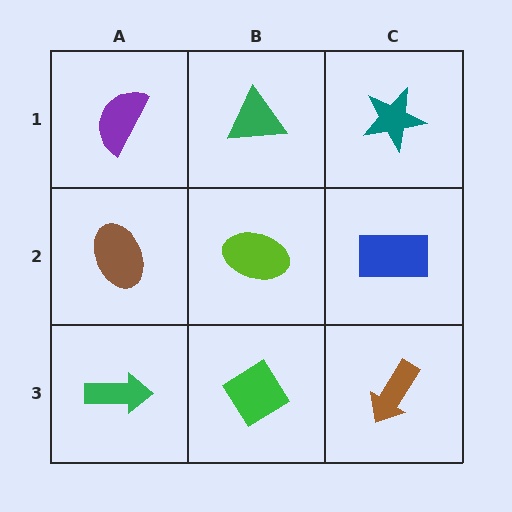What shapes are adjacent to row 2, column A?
A purple semicircle (row 1, column A), a green arrow (row 3, column A), a lime ellipse (row 2, column B).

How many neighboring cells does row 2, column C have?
3.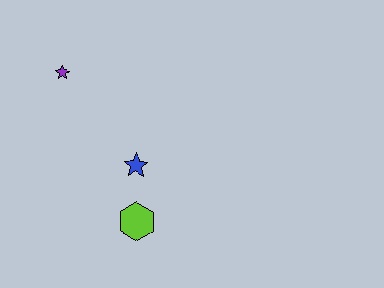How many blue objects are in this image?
There is 1 blue object.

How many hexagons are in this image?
There is 1 hexagon.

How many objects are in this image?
There are 3 objects.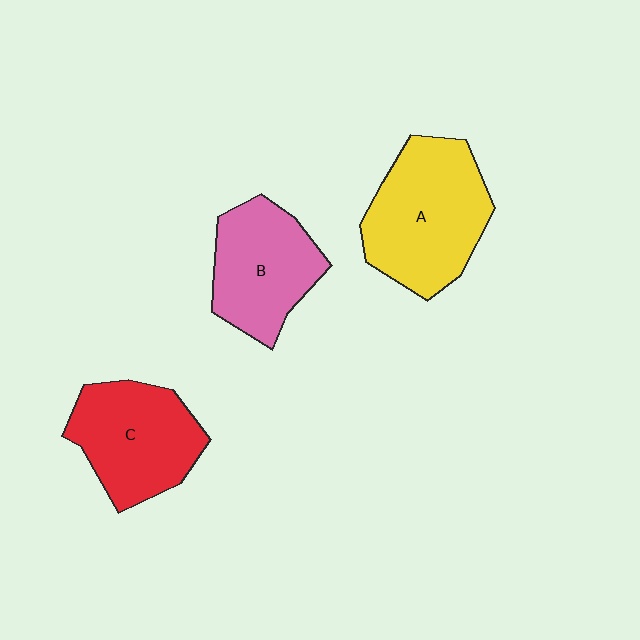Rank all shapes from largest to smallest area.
From largest to smallest: A (yellow), C (red), B (pink).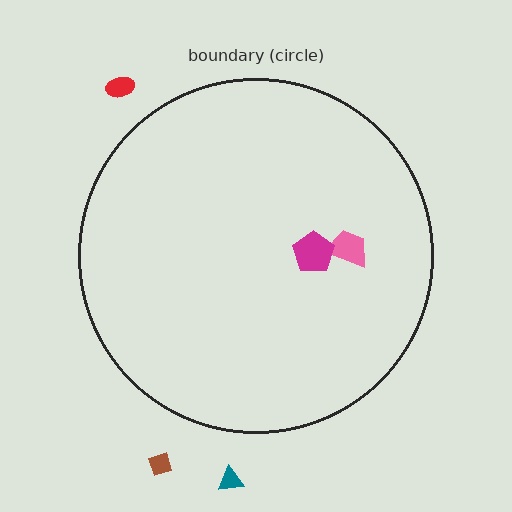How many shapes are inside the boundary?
2 inside, 3 outside.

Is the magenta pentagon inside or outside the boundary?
Inside.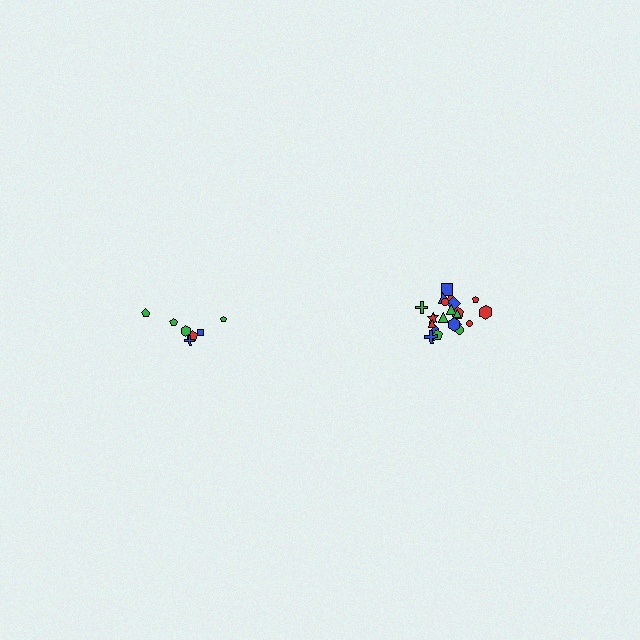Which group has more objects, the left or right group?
The right group.